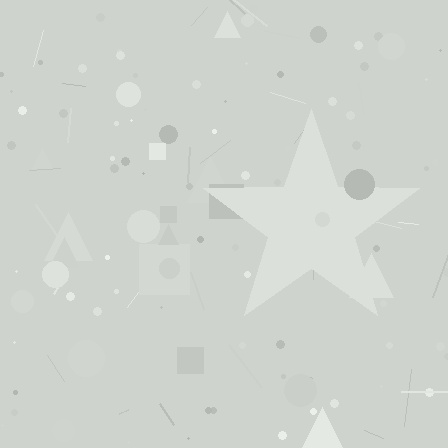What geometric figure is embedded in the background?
A star is embedded in the background.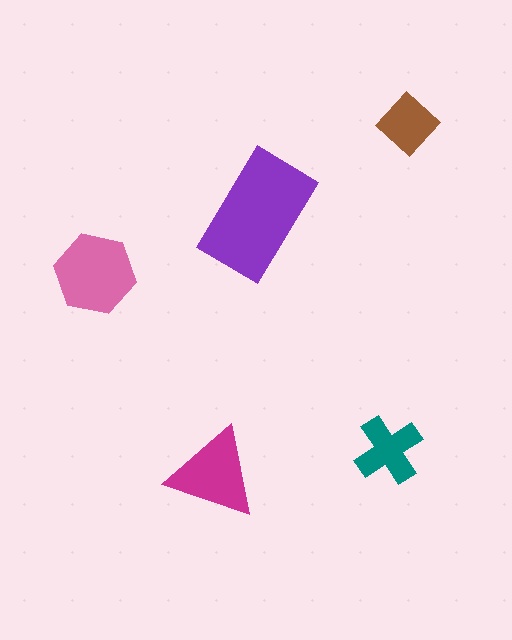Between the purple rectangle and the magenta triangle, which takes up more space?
The purple rectangle.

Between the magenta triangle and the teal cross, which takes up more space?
The magenta triangle.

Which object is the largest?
The purple rectangle.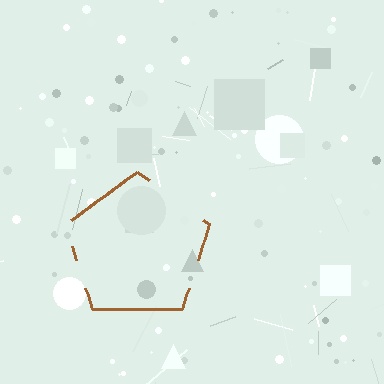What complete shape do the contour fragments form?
The contour fragments form a pentagon.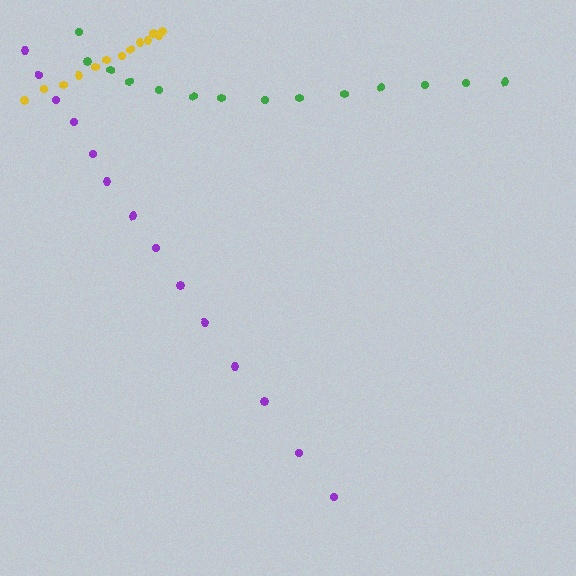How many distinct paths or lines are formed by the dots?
There are 3 distinct paths.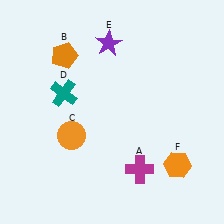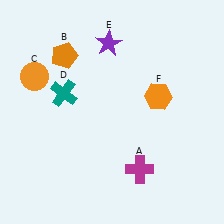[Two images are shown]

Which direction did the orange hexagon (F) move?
The orange hexagon (F) moved up.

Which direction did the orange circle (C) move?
The orange circle (C) moved up.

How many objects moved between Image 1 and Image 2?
2 objects moved between the two images.